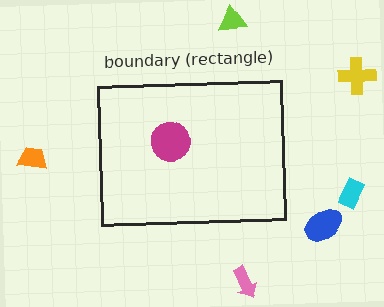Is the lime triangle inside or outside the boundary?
Outside.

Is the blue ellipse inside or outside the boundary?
Outside.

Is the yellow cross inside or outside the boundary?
Outside.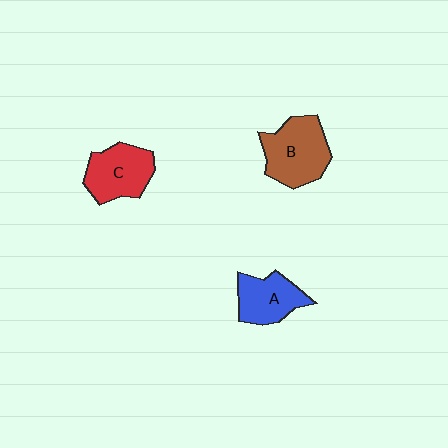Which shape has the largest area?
Shape B (brown).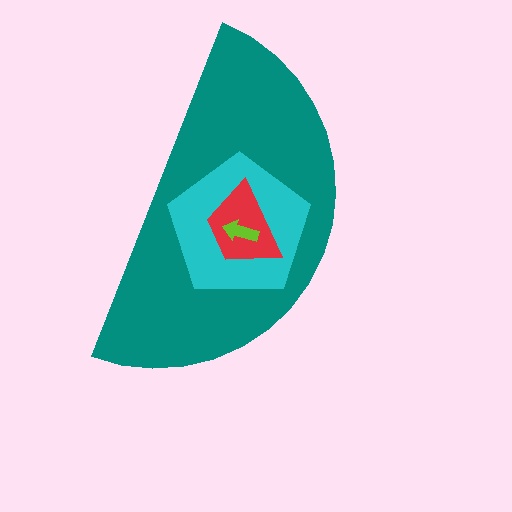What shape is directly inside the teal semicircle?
The cyan pentagon.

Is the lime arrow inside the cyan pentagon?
Yes.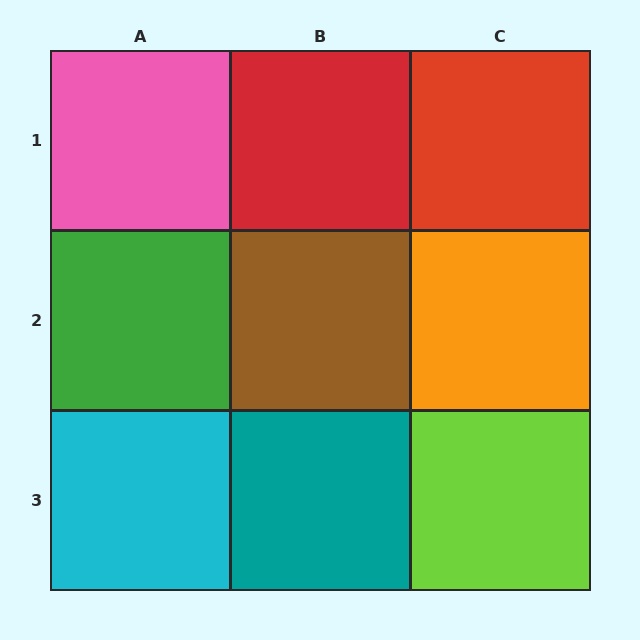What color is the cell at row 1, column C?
Red.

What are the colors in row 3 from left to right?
Cyan, teal, lime.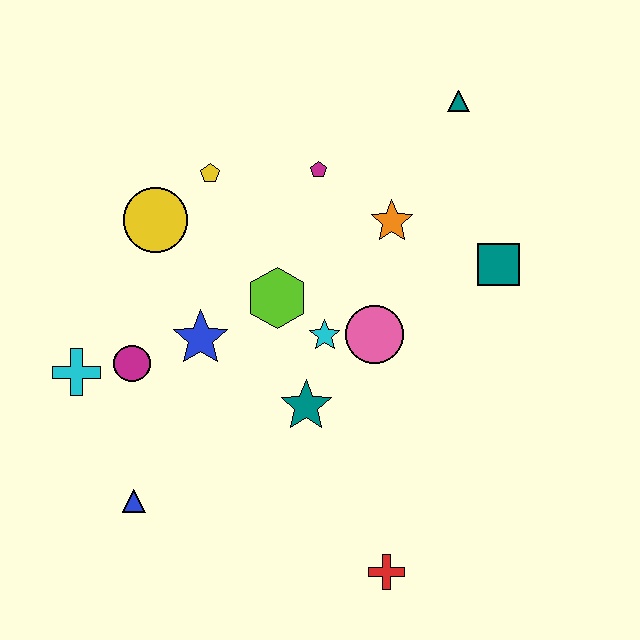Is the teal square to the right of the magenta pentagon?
Yes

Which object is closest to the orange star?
The magenta pentagon is closest to the orange star.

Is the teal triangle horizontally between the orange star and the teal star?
No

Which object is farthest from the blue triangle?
The teal triangle is farthest from the blue triangle.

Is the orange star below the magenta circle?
No